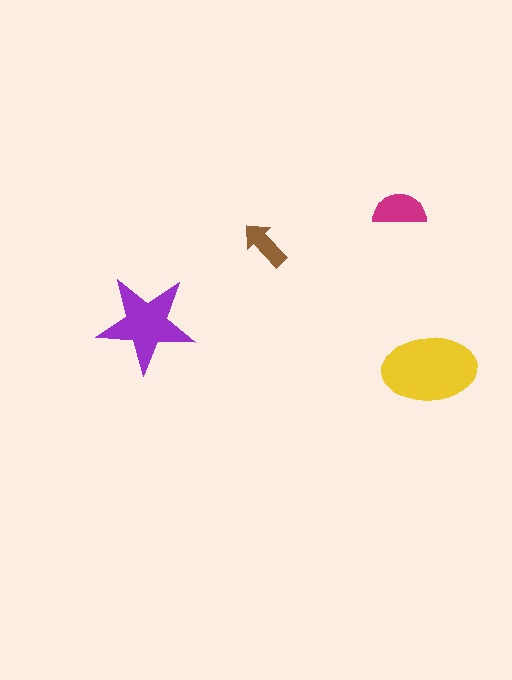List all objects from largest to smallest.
The yellow ellipse, the purple star, the magenta semicircle, the brown arrow.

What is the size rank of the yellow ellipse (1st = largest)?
1st.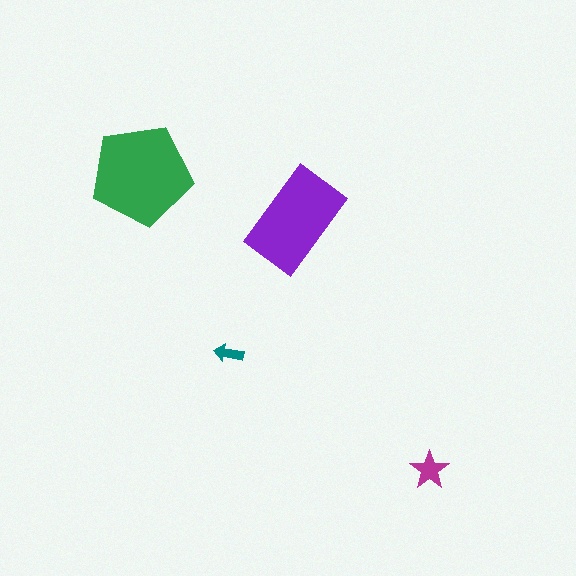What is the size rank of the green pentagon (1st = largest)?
1st.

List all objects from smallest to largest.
The teal arrow, the magenta star, the purple rectangle, the green pentagon.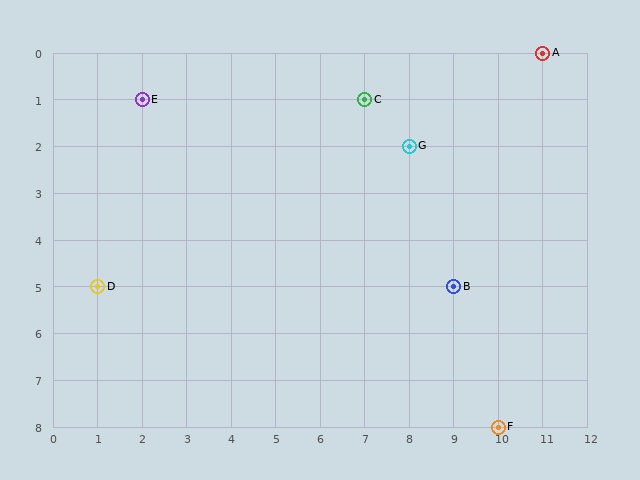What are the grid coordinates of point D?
Point D is at grid coordinates (1, 5).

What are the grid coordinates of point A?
Point A is at grid coordinates (11, 0).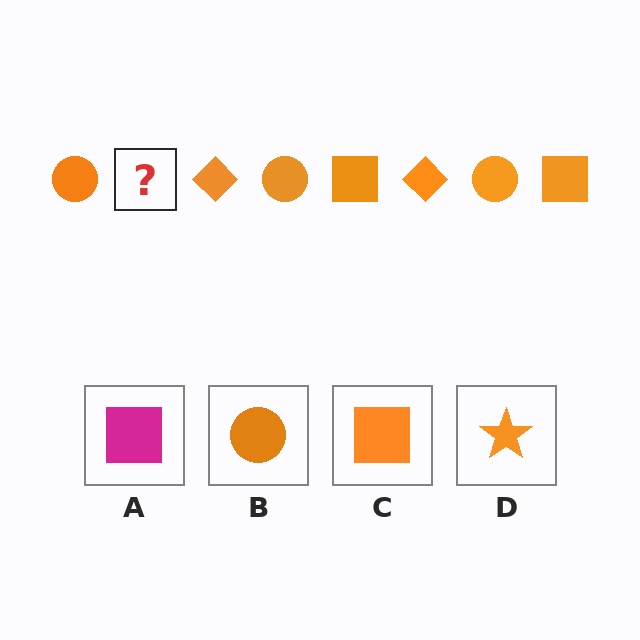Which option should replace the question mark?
Option C.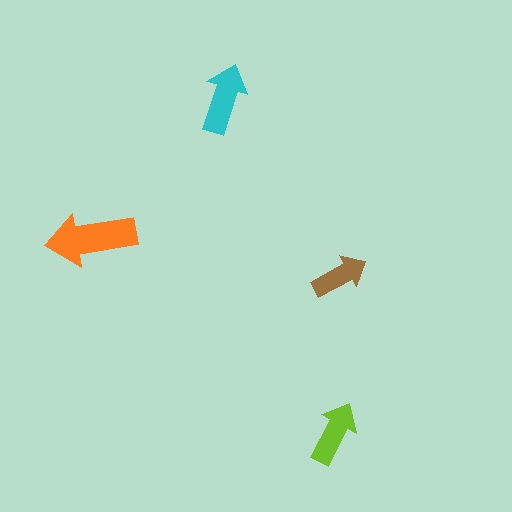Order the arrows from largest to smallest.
the orange one, the cyan one, the lime one, the brown one.